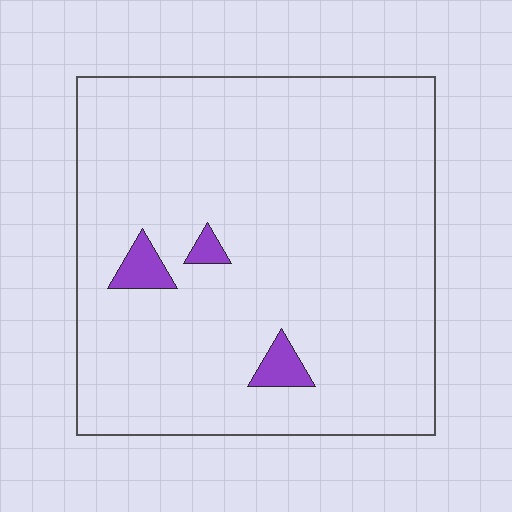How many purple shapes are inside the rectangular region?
3.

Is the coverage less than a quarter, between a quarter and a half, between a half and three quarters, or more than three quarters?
Less than a quarter.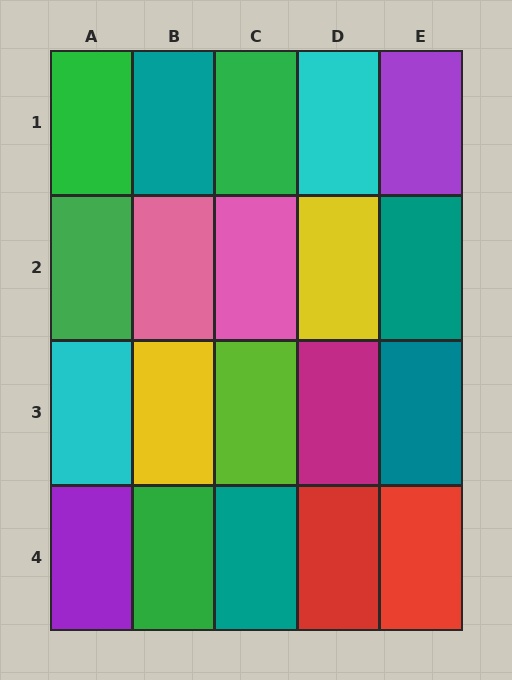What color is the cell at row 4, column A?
Purple.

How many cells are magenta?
1 cell is magenta.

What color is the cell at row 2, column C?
Pink.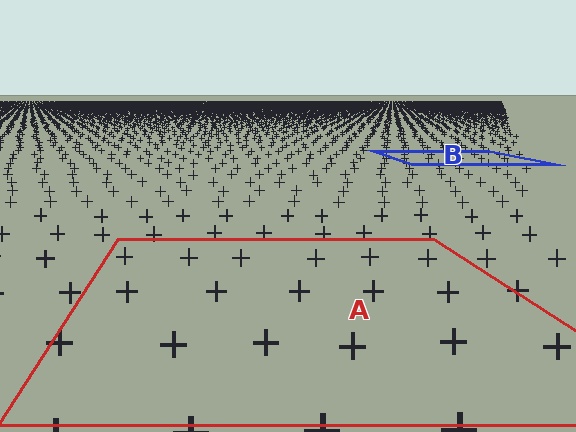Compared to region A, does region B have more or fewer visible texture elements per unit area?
Region B has more texture elements per unit area — they are packed more densely because it is farther away.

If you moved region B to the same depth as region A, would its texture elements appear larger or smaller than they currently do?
They would appear larger. At a closer depth, the same texture elements are projected at a bigger on-screen size.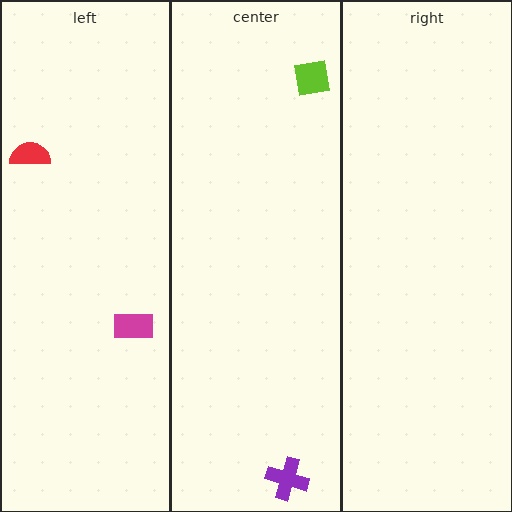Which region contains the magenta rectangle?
The left region.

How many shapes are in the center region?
2.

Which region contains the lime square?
The center region.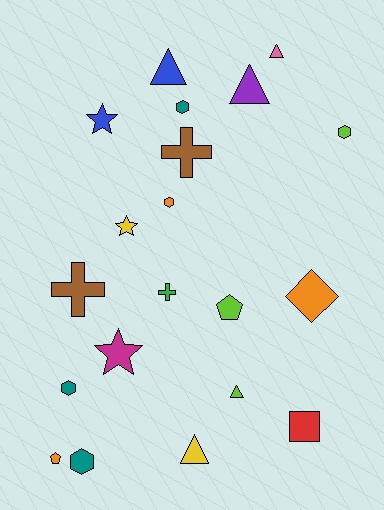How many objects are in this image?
There are 20 objects.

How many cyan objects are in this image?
There are no cyan objects.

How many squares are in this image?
There is 1 square.